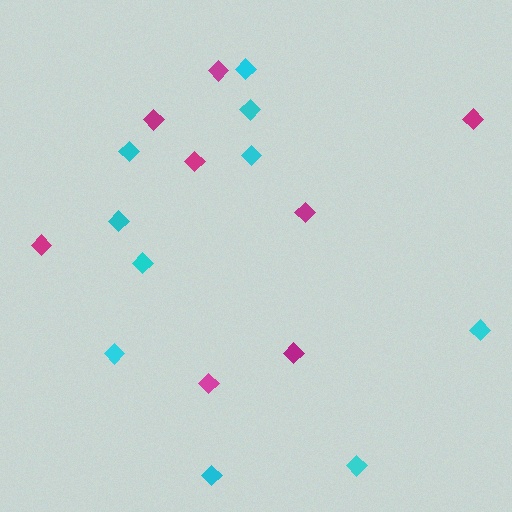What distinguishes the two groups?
There are 2 groups: one group of cyan diamonds (10) and one group of magenta diamonds (8).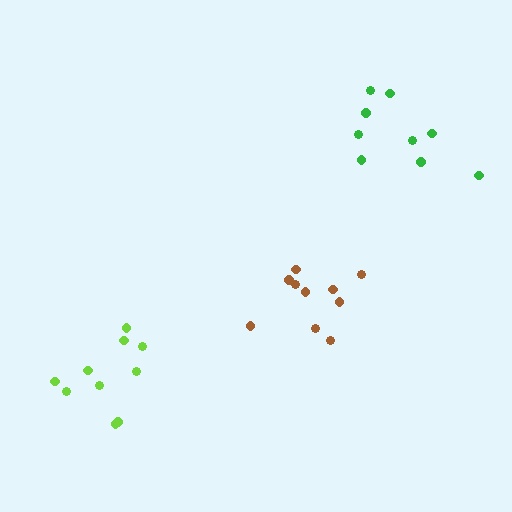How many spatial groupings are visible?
There are 3 spatial groupings.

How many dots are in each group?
Group 1: 9 dots, Group 2: 10 dots, Group 3: 10 dots (29 total).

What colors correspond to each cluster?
The clusters are colored: green, brown, lime.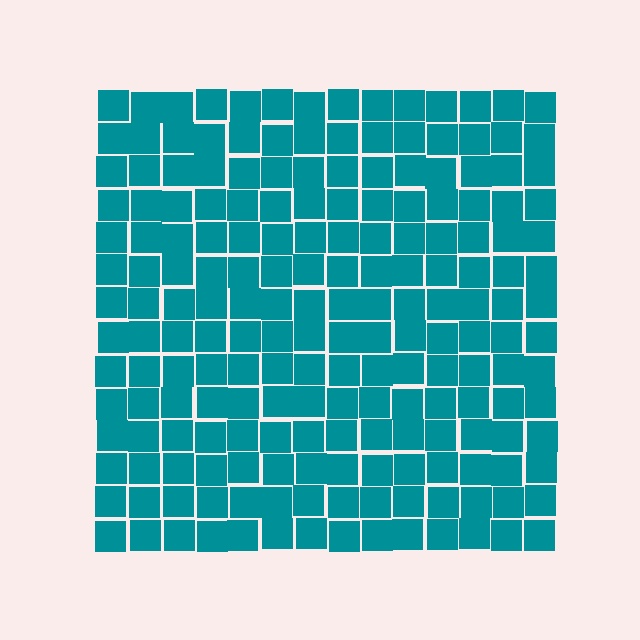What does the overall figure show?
The overall figure shows a square.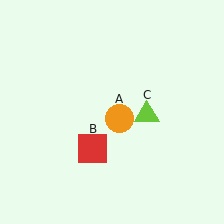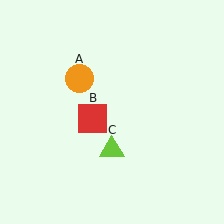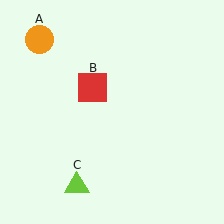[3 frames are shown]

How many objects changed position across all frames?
3 objects changed position: orange circle (object A), red square (object B), lime triangle (object C).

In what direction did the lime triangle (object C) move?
The lime triangle (object C) moved down and to the left.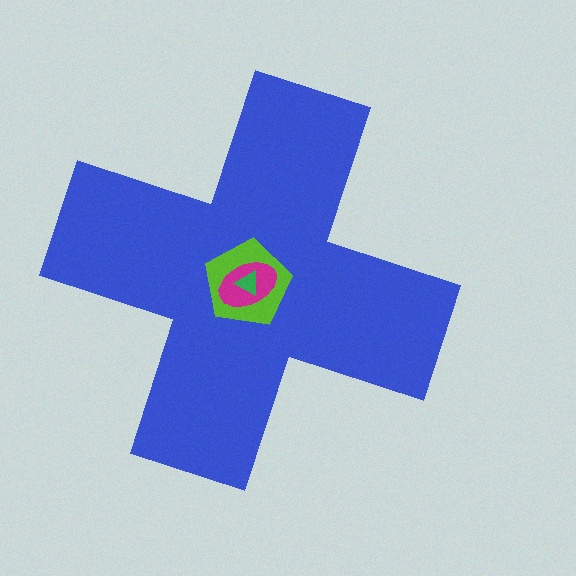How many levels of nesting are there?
4.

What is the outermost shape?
The blue cross.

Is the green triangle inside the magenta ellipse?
Yes.